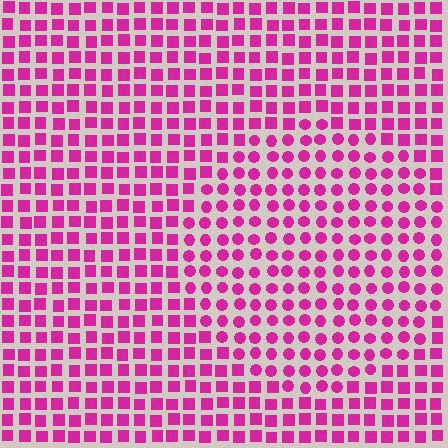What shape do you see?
I see a circle.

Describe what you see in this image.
The image is filled with small magenta elements arranged in a uniform grid. A circle-shaped region contains circles, while the surrounding area contains squares. The boundary is defined purely by the change in element shape.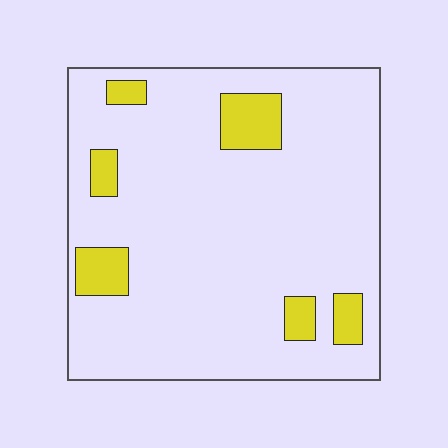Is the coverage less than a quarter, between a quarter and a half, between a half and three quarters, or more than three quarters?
Less than a quarter.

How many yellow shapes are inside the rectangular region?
6.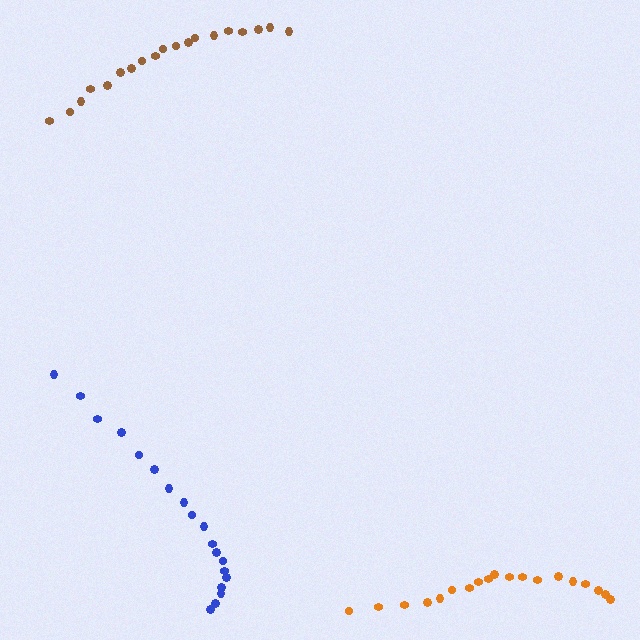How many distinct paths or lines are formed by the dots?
There are 3 distinct paths.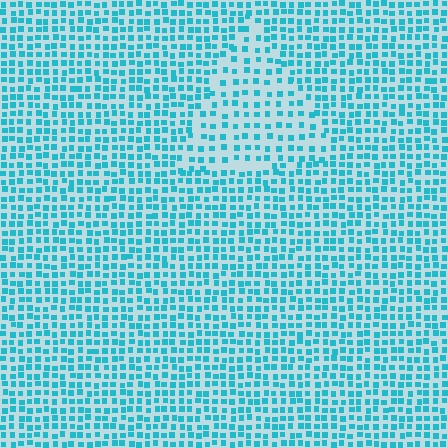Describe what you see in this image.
The image contains small cyan elements arranged at two different densities. A triangle-shaped region is visible where the elements are less densely packed than the surrounding area.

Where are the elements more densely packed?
The elements are more densely packed outside the triangle boundary.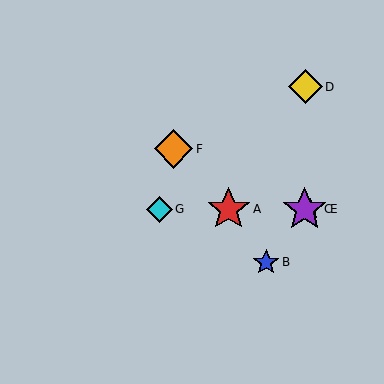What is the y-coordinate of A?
Object A is at y≈209.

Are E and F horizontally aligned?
No, E is at y≈209 and F is at y≈149.